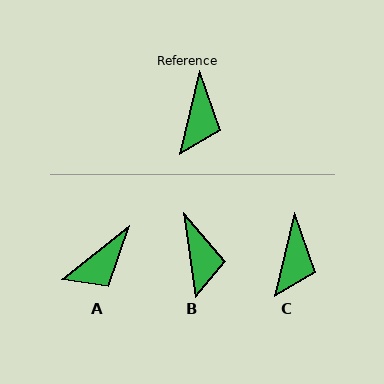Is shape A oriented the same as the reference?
No, it is off by about 38 degrees.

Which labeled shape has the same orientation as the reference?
C.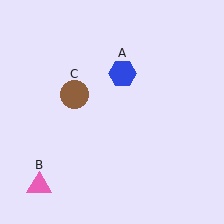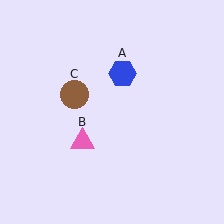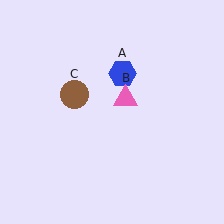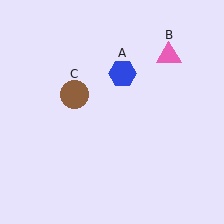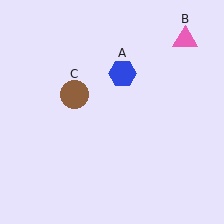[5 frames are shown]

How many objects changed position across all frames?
1 object changed position: pink triangle (object B).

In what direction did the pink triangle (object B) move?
The pink triangle (object B) moved up and to the right.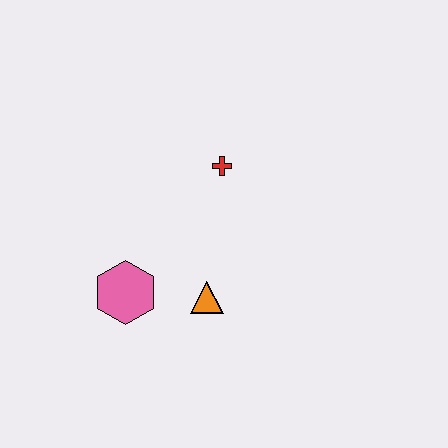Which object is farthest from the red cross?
The pink hexagon is farthest from the red cross.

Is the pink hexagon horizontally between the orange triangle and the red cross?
No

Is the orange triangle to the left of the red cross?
Yes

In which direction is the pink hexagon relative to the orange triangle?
The pink hexagon is to the left of the orange triangle.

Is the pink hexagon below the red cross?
Yes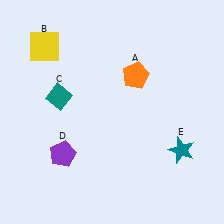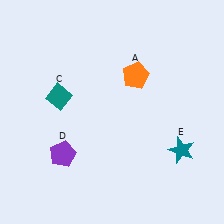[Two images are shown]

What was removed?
The yellow square (B) was removed in Image 2.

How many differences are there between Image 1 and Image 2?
There is 1 difference between the two images.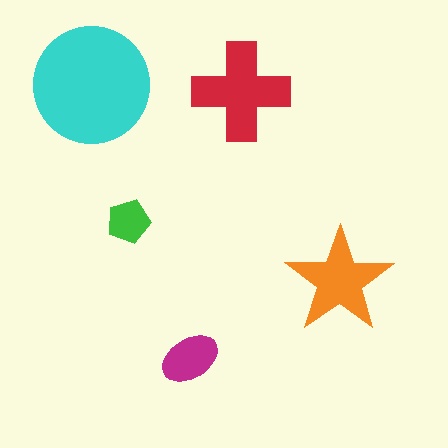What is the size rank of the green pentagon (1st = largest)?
5th.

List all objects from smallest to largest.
The green pentagon, the magenta ellipse, the orange star, the red cross, the cyan circle.